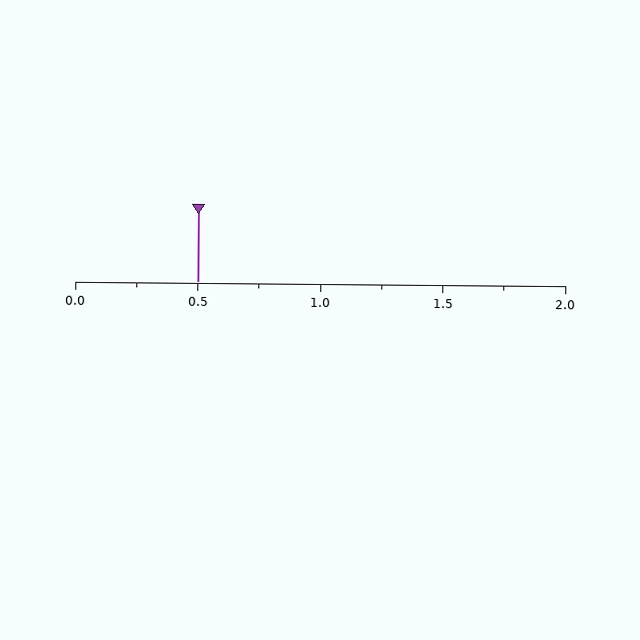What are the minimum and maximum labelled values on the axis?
The axis runs from 0.0 to 2.0.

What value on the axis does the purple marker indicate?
The marker indicates approximately 0.5.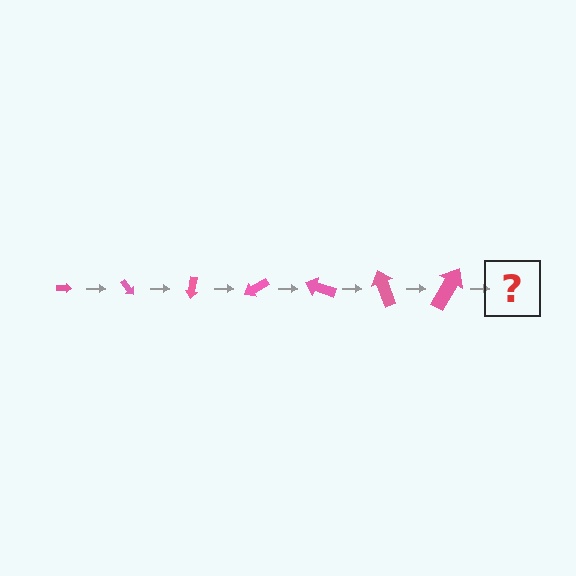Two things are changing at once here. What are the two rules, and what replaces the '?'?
The two rules are that the arrow grows larger each step and it rotates 50 degrees each step. The '?' should be an arrow, larger than the previous one and rotated 350 degrees from the start.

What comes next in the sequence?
The next element should be an arrow, larger than the previous one and rotated 350 degrees from the start.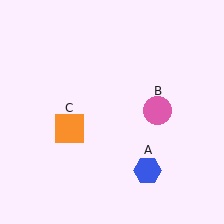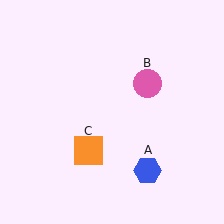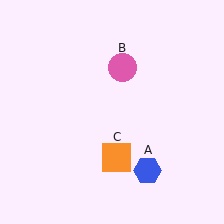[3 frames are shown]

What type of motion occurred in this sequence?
The pink circle (object B), orange square (object C) rotated counterclockwise around the center of the scene.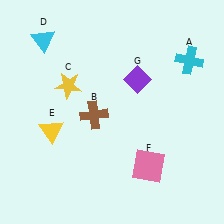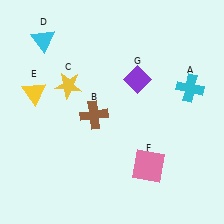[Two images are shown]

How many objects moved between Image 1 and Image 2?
2 objects moved between the two images.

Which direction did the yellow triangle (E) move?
The yellow triangle (E) moved up.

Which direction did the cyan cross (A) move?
The cyan cross (A) moved down.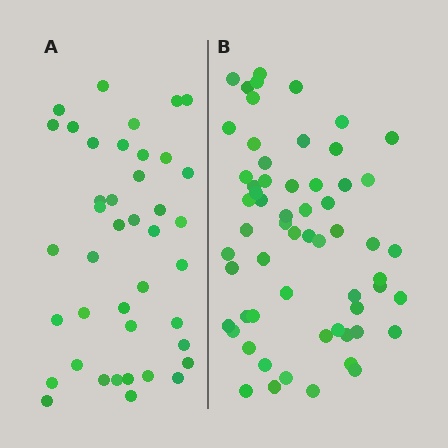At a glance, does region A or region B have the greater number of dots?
Region B (the right region) has more dots.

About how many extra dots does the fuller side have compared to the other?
Region B has approximately 20 more dots than region A.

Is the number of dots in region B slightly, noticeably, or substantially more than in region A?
Region B has substantially more. The ratio is roughly 1.5 to 1.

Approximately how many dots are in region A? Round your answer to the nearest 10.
About 40 dots. (The exact count is 41, which rounds to 40.)